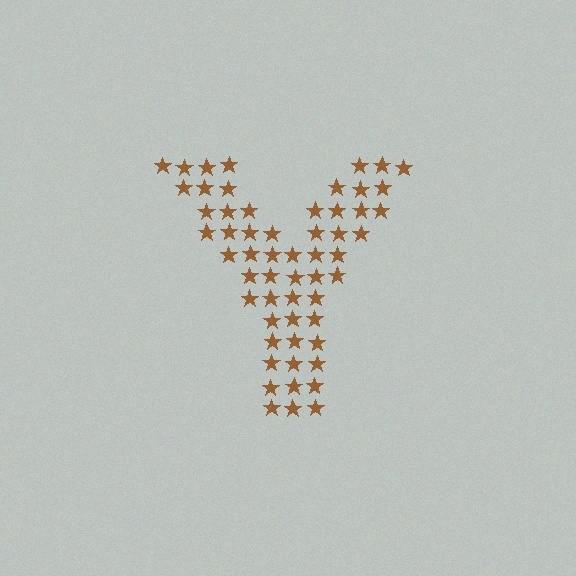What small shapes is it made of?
It is made of small stars.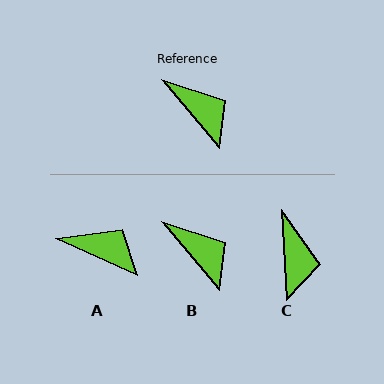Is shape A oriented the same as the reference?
No, it is off by about 26 degrees.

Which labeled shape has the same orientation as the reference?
B.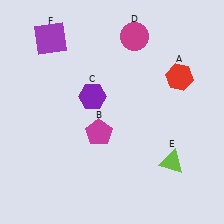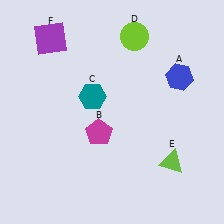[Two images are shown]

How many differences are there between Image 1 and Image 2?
There are 3 differences between the two images.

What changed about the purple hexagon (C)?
In Image 1, C is purple. In Image 2, it changed to teal.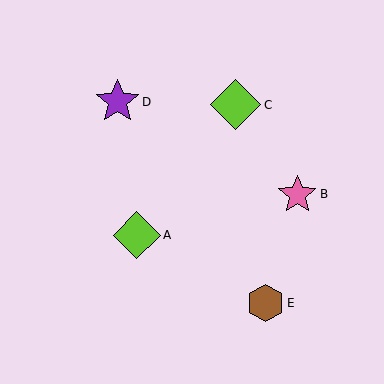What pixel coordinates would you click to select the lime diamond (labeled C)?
Click at (235, 105) to select the lime diamond C.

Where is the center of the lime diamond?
The center of the lime diamond is at (235, 105).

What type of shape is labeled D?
Shape D is a purple star.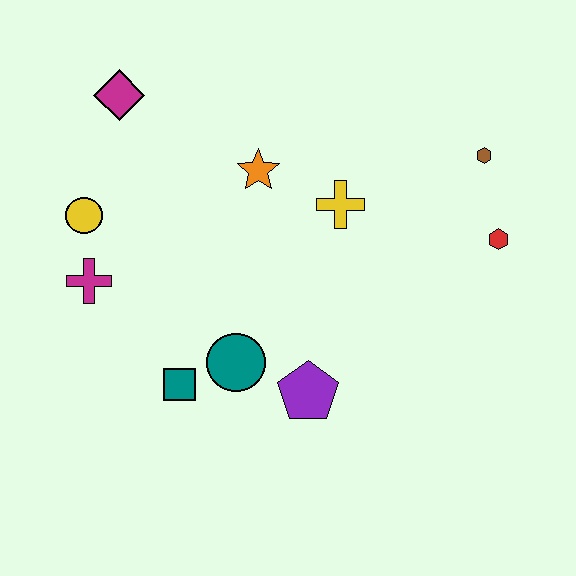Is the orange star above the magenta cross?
Yes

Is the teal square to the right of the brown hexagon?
No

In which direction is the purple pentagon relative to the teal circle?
The purple pentagon is to the right of the teal circle.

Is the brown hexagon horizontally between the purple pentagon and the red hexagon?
Yes